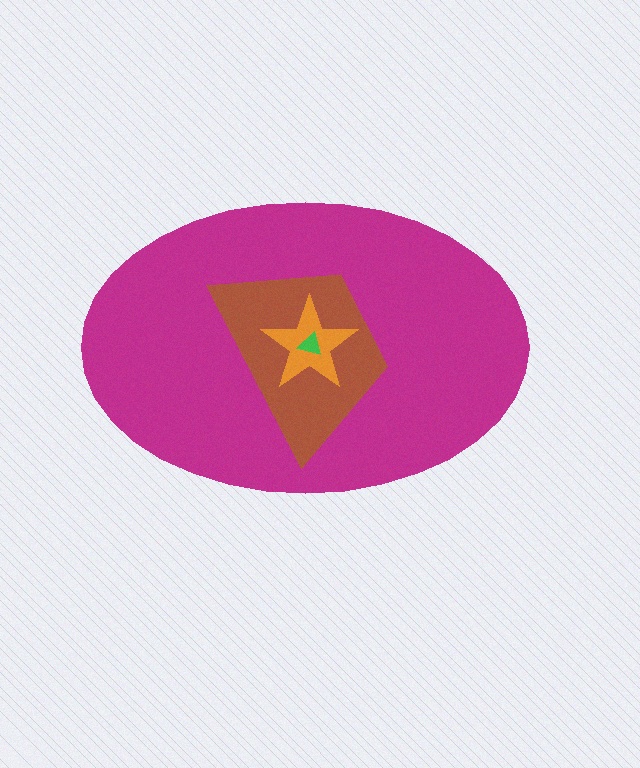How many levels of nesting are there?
4.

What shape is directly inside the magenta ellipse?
The brown trapezoid.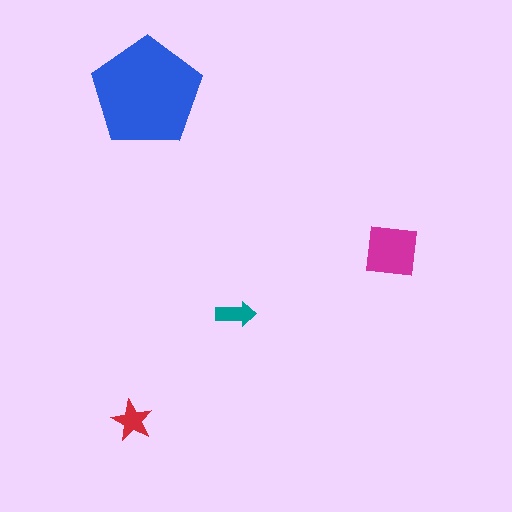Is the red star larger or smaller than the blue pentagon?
Smaller.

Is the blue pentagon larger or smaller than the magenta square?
Larger.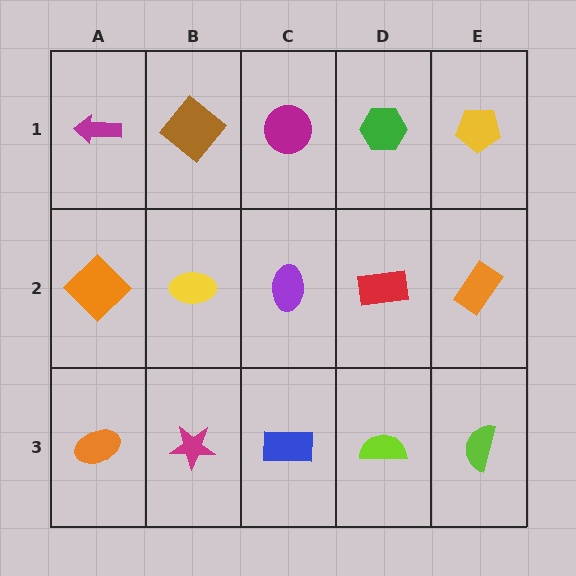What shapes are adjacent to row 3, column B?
A yellow ellipse (row 2, column B), an orange ellipse (row 3, column A), a blue rectangle (row 3, column C).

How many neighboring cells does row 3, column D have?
3.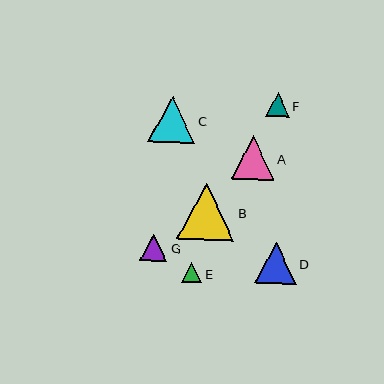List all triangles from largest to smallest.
From largest to smallest: B, C, A, D, G, F, E.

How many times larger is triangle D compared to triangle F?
Triangle D is approximately 1.8 times the size of triangle F.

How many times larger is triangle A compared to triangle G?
Triangle A is approximately 1.6 times the size of triangle G.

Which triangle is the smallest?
Triangle E is the smallest with a size of approximately 21 pixels.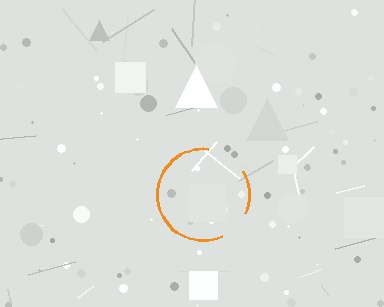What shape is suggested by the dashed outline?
The dashed outline suggests a circle.